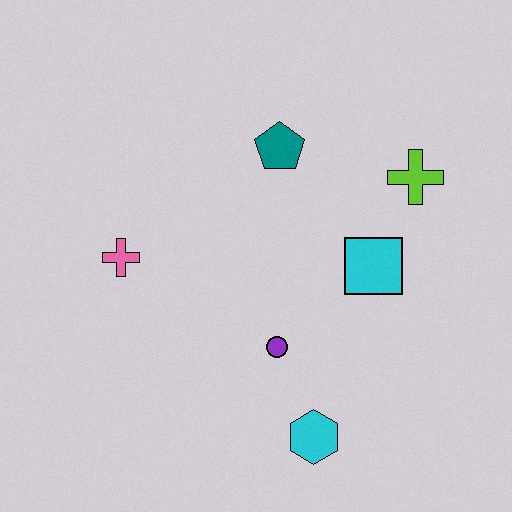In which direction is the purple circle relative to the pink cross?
The purple circle is to the right of the pink cross.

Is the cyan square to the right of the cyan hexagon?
Yes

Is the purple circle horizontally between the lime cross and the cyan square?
No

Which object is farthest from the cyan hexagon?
The teal pentagon is farthest from the cyan hexagon.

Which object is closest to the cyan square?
The lime cross is closest to the cyan square.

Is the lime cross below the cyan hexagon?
No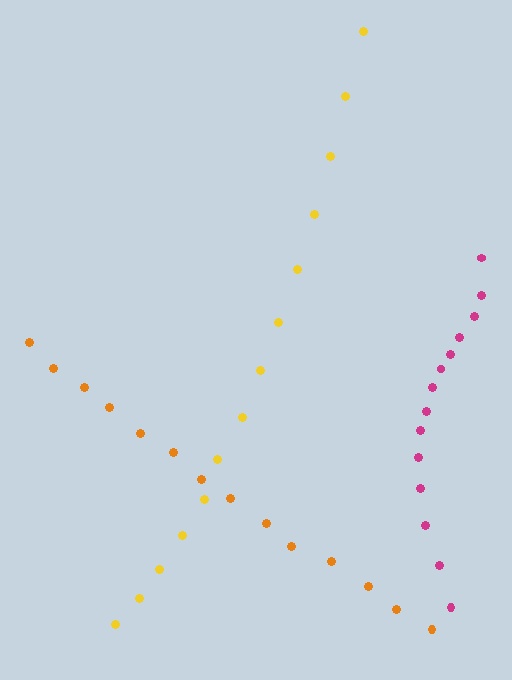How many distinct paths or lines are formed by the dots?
There are 3 distinct paths.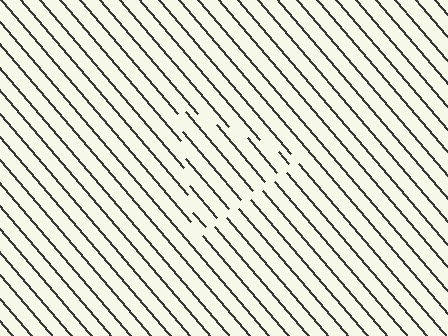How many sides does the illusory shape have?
3 sides — the line-ends trace a triangle.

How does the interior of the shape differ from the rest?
The interior of the shape contains the same grating, shifted by half a period — the contour is defined by the phase discontinuity where line-ends from the inner and outer gratings abut.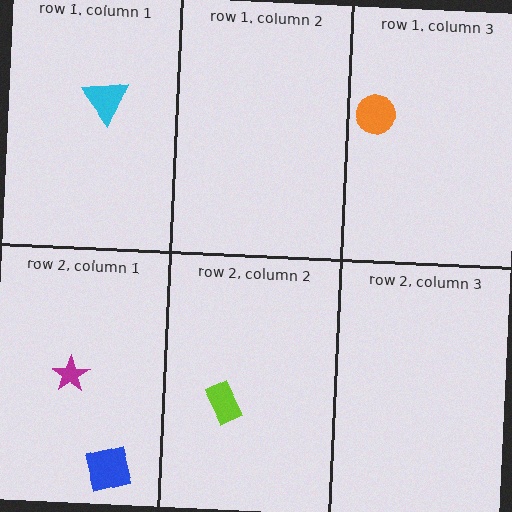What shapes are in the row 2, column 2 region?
The lime rectangle.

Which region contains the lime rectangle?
The row 2, column 2 region.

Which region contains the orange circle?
The row 1, column 3 region.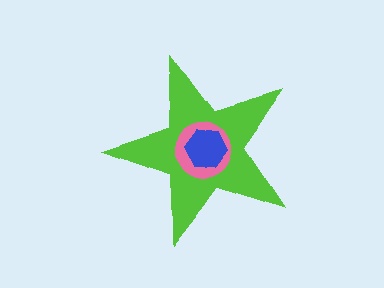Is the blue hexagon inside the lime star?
Yes.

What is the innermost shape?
The blue hexagon.